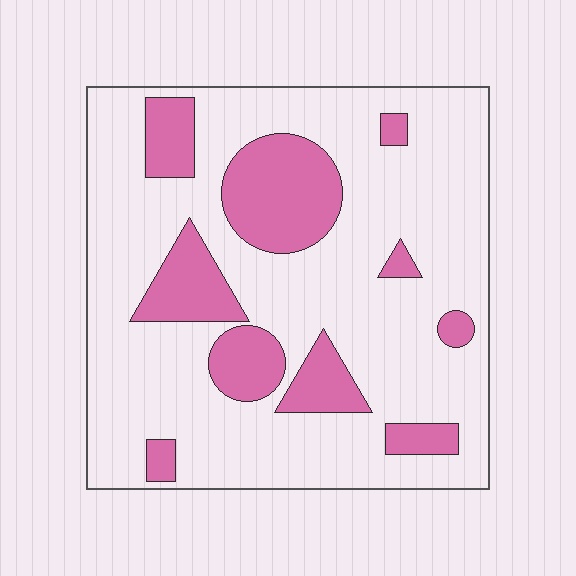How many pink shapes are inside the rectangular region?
10.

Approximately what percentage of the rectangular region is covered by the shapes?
Approximately 25%.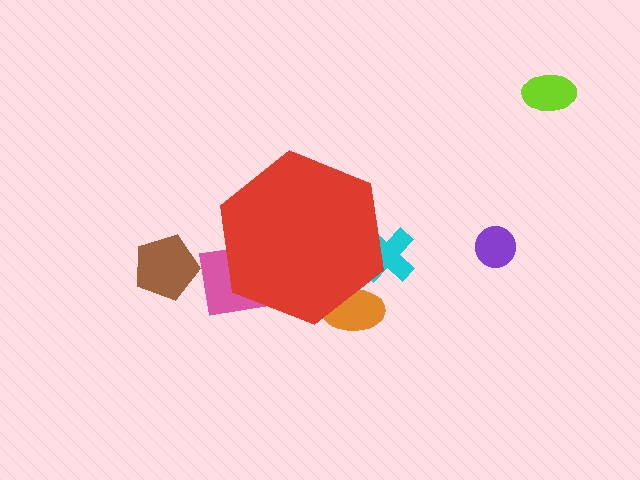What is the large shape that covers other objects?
A red hexagon.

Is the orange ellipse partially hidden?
Yes, the orange ellipse is partially hidden behind the red hexagon.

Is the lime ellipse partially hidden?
No, the lime ellipse is fully visible.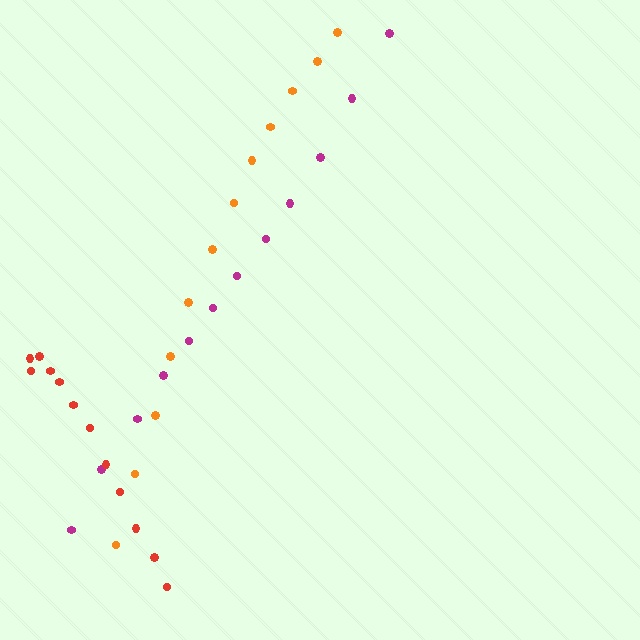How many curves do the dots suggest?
There are 3 distinct paths.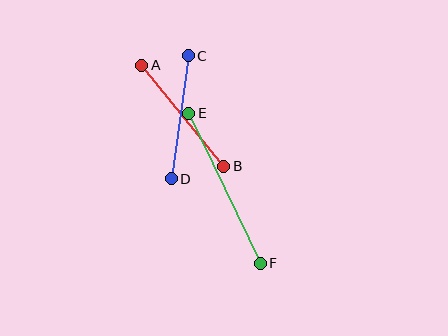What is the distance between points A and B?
The distance is approximately 130 pixels.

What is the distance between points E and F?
The distance is approximately 166 pixels.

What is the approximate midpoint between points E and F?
The midpoint is at approximately (225, 188) pixels.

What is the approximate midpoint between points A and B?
The midpoint is at approximately (183, 116) pixels.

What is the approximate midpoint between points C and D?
The midpoint is at approximately (180, 117) pixels.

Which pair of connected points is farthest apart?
Points E and F are farthest apart.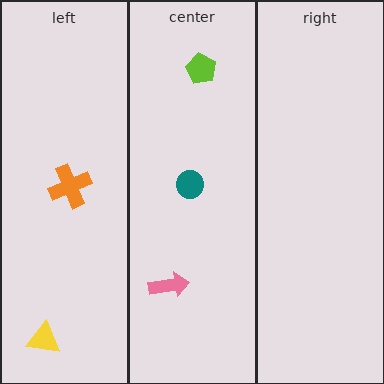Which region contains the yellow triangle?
The left region.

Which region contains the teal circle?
The center region.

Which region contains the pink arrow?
The center region.